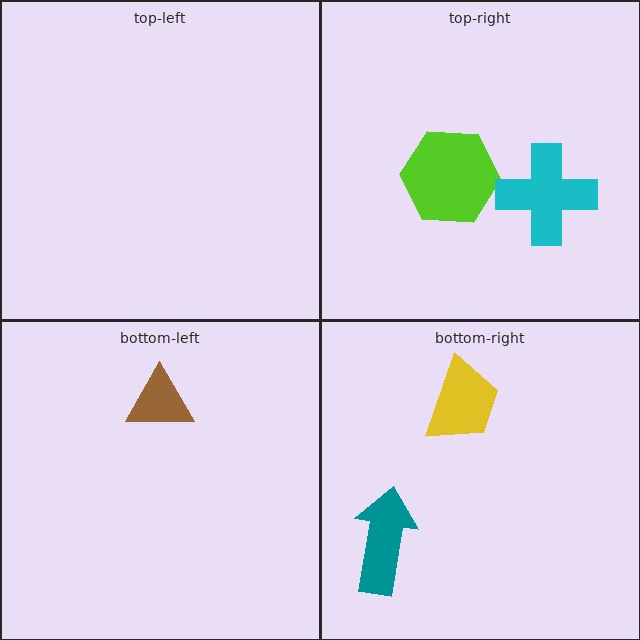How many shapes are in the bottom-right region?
2.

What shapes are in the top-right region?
The lime hexagon, the cyan cross.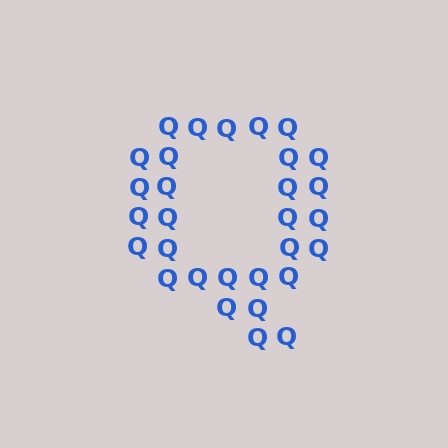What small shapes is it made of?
It is made of small letter Q's.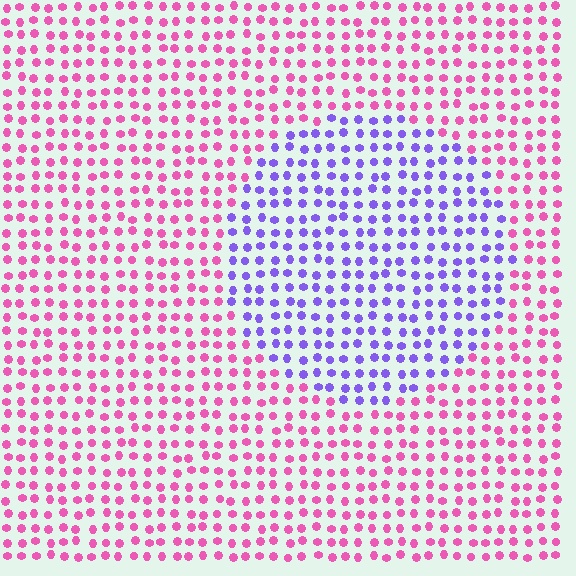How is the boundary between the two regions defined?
The boundary is defined purely by a slight shift in hue (about 65 degrees). Spacing, size, and orientation are identical on both sides.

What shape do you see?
I see a circle.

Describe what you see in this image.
The image is filled with small pink elements in a uniform arrangement. A circle-shaped region is visible where the elements are tinted to a slightly different hue, forming a subtle color boundary.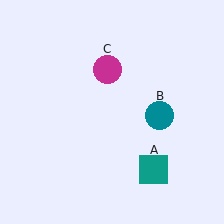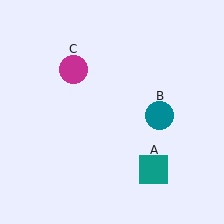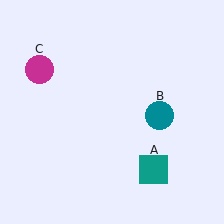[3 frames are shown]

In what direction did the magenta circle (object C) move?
The magenta circle (object C) moved left.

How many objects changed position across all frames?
1 object changed position: magenta circle (object C).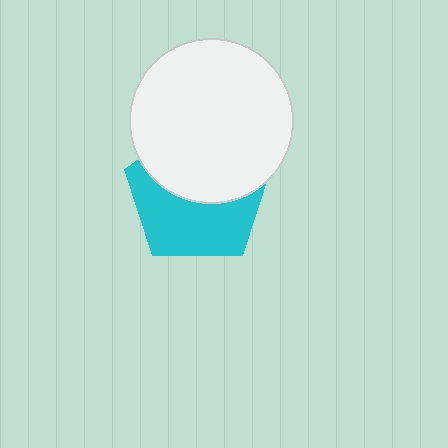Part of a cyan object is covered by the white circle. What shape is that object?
It is a pentagon.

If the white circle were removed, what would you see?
You would see the complete cyan pentagon.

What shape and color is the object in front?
The object in front is a white circle.